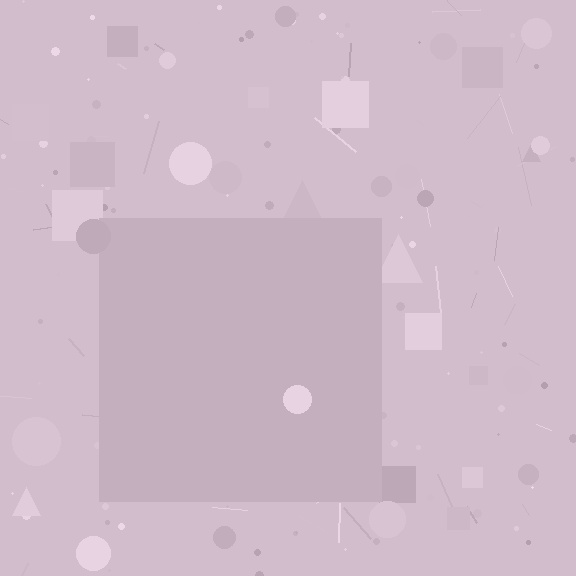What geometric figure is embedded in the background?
A square is embedded in the background.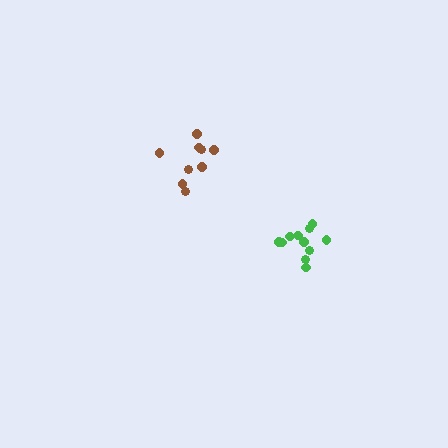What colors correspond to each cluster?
The clusters are colored: brown, green.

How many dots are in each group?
Group 1: 9 dots, Group 2: 11 dots (20 total).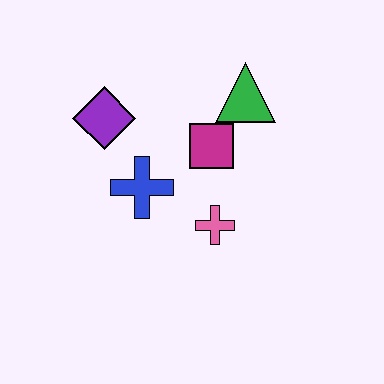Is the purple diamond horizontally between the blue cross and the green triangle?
No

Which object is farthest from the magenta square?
The purple diamond is farthest from the magenta square.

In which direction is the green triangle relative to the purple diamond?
The green triangle is to the right of the purple diamond.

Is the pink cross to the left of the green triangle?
Yes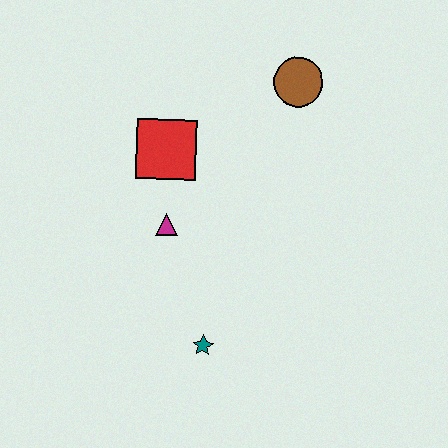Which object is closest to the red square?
The magenta triangle is closest to the red square.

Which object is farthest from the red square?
The teal star is farthest from the red square.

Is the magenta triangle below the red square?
Yes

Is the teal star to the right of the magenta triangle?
Yes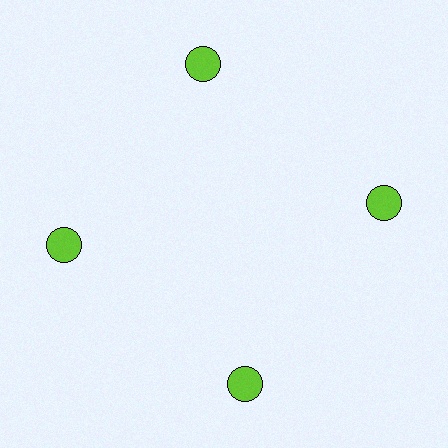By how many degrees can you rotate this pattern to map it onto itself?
The pattern maps onto itself every 90 degrees of rotation.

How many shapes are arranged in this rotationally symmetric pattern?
There are 4 shapes, arranged in 4 groups of 1.